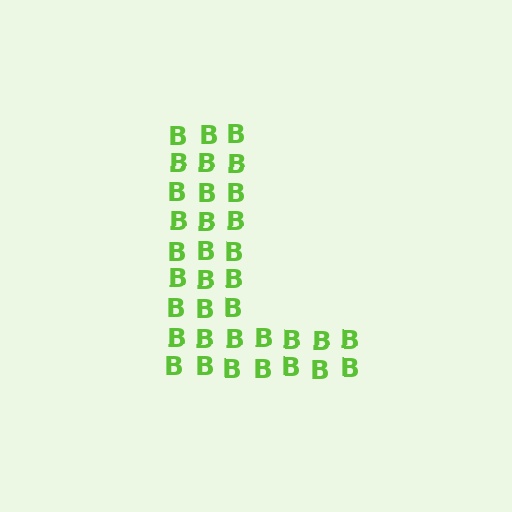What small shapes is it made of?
It is made of small letter B's.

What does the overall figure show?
The overall figure shows the letter L.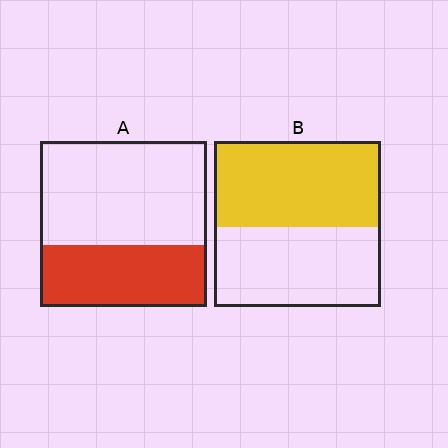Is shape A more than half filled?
No.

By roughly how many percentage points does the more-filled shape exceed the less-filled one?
By roughly 15 percentage points (B over A).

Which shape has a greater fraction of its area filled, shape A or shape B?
Shape B.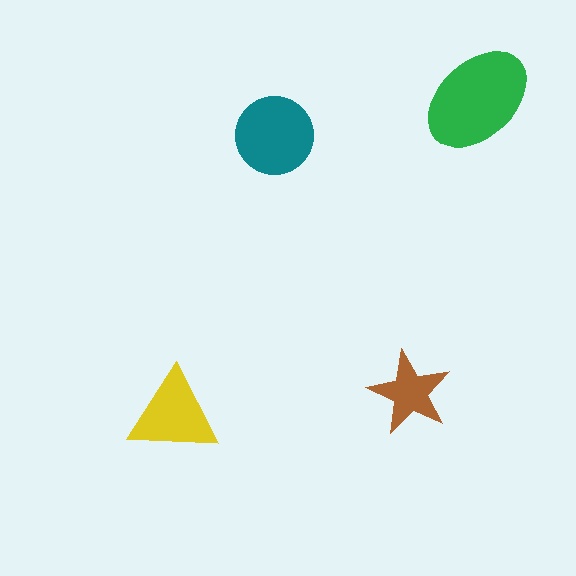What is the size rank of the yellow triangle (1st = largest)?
3rd.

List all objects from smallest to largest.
The brown star, the yellow triangle, the teal circle, the green ellipse.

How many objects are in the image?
There are 4 objects in the image.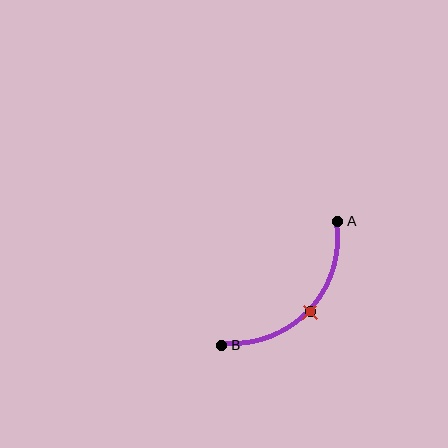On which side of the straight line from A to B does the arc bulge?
The arc bulges below and to the right of the straight line connecting A and B.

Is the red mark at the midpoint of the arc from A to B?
Yes. The red mark lies on the arc at equal arc-length from both A and B — it is the arc midpoint.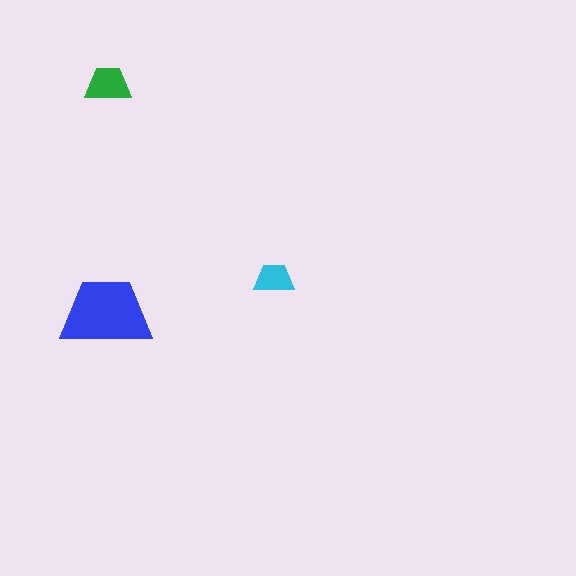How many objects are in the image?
There are 3 objects in the image.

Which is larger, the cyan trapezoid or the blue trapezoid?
The blue one.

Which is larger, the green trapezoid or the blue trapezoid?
The blue one.